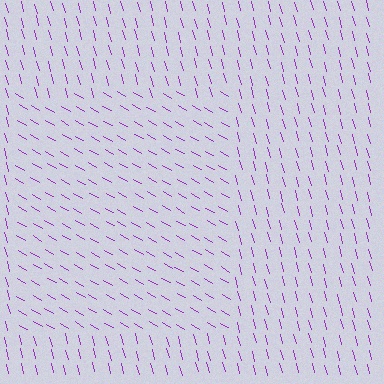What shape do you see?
I see a rectangle.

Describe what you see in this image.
The image is filled with small purple line segments. A rectangle region in the image has lines oriented differently from the surrounding lines, creating a visible texture boundary.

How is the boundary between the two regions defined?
The boundary is defined purely by a change in line orientation (approximately 45 degrees difference). All lines are the same color and thickness.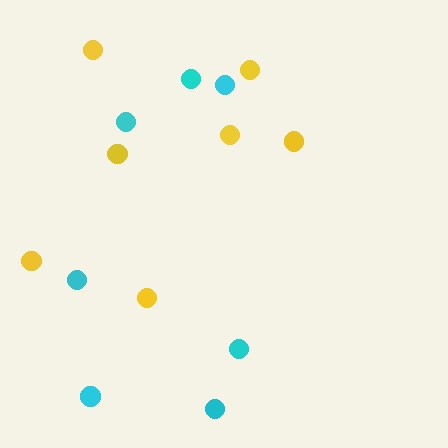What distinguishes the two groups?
There are 2 groups: one group of cyan circles (7) and one group of yellow circles (7).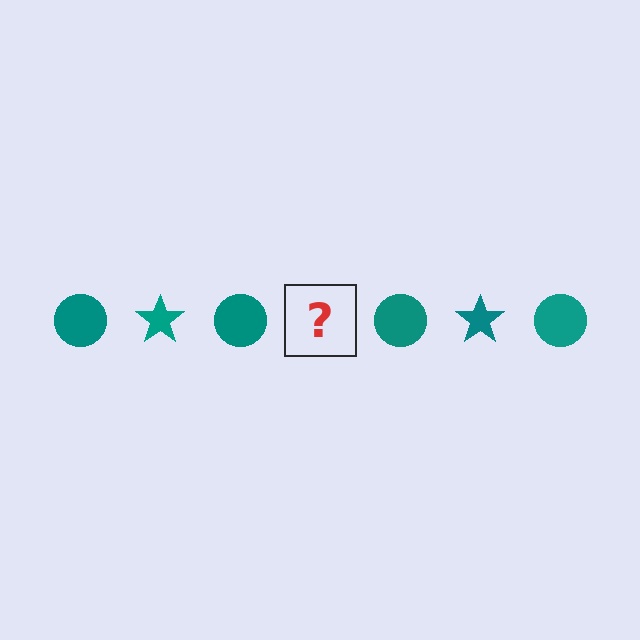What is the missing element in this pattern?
The missing element is a teal star.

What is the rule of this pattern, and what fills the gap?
The rule is that the pattern cycles through circle, star shapes in teal. The gap should be filled with a teal star.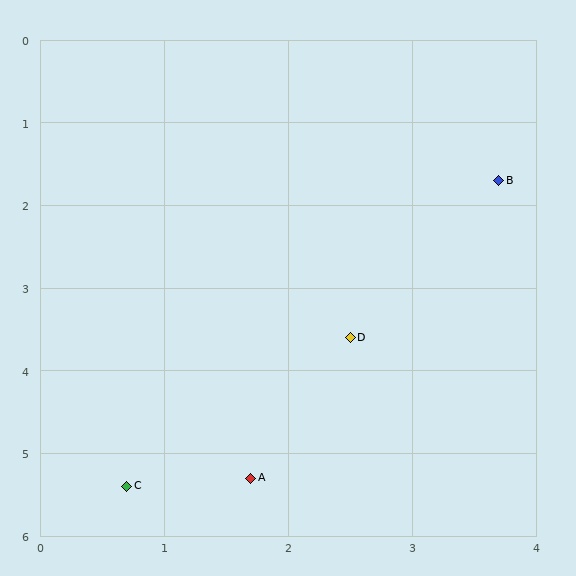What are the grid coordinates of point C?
Point C is at approximately (0.7, 5.4).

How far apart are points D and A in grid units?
Points D and A are about 1.9 grid units apart.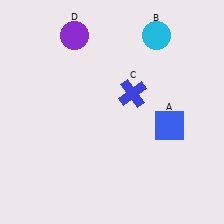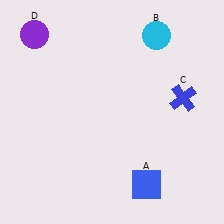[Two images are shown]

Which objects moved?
The objects that moved are: the blue square (A), the blue cross (C), the purple circle (D).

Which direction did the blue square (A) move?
The blue square (A) moved down.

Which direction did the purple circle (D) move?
The purple circle (D) moved left.